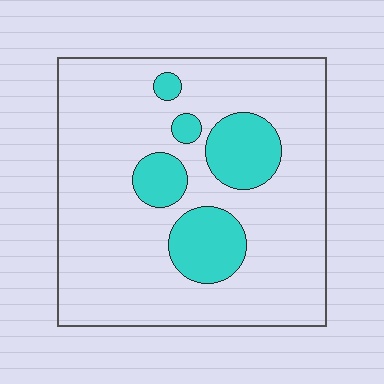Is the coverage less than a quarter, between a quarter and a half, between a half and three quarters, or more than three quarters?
Less than a quarter.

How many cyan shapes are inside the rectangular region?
5.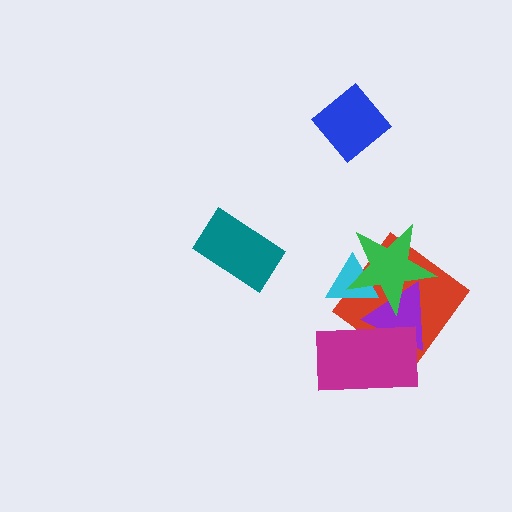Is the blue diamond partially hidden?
No, no other shape covers it.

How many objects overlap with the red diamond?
4 objects overlap with the red diamond.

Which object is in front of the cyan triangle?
The green star is in front of the cyan triangle.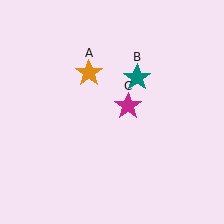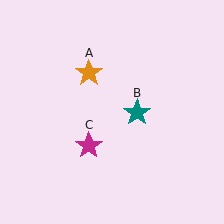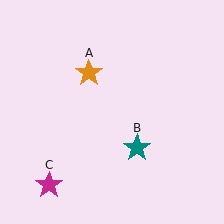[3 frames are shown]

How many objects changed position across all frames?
2 objects changed position: teal star (object B), magenta star (object C).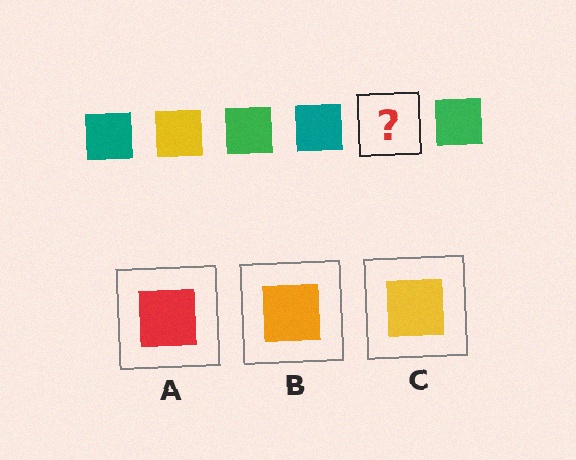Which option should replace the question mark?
Option C.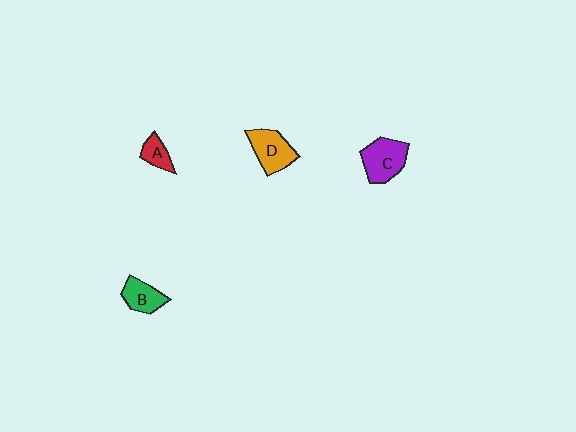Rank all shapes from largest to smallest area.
From largest to smallest: C (purple), D (orange), B (green), A (red).